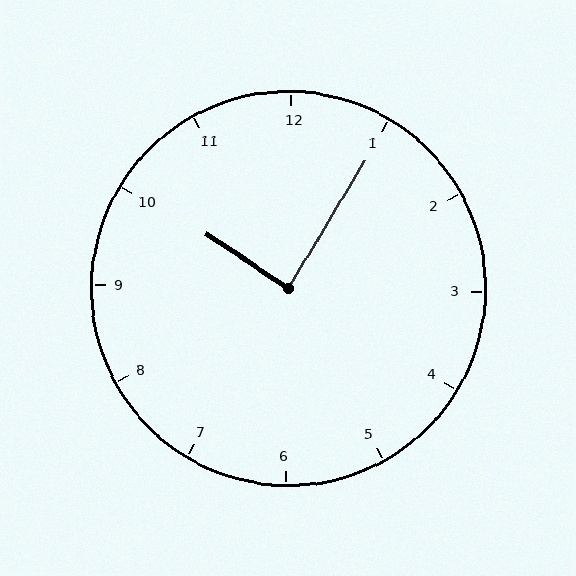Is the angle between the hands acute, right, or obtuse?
It is right.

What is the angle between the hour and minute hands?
Approximately 88 degrees.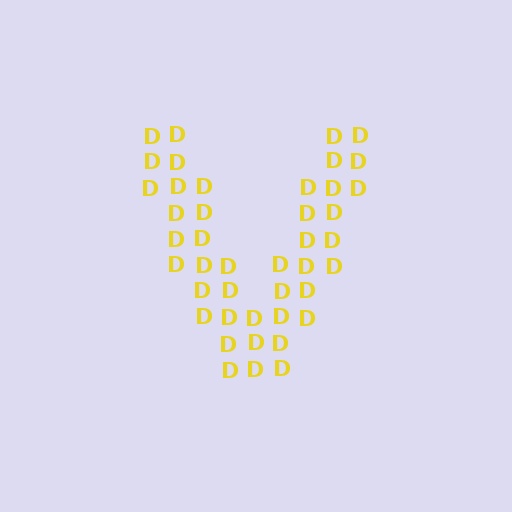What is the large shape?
The large shape is the letter V.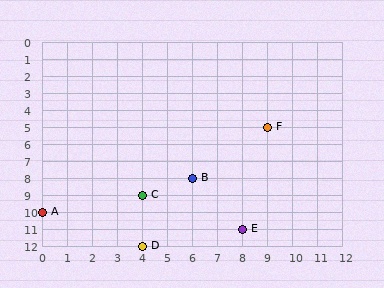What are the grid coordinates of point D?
Point D is at grid coordinates (4, 12).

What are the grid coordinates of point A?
Point A is at grid coordinates (0, 10).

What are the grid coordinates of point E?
Point E is at grid coordinates (8, 11).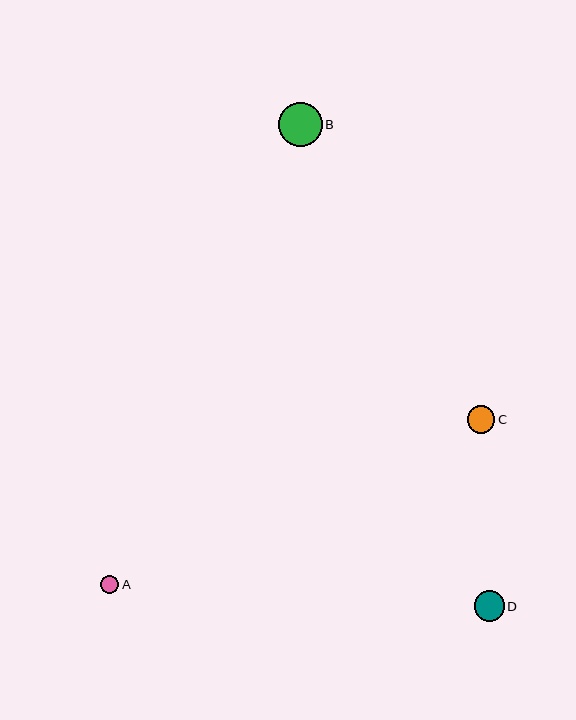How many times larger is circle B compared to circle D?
Circle B is approximately 1.4 times the size of circle D.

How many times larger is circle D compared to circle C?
Circle D is approximately 1.1 times the size of circle C.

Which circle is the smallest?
Circle A is the smallest with a size of approximately 18 pixels.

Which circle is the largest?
Circle B is the largest with a size of approximately 44 pixels.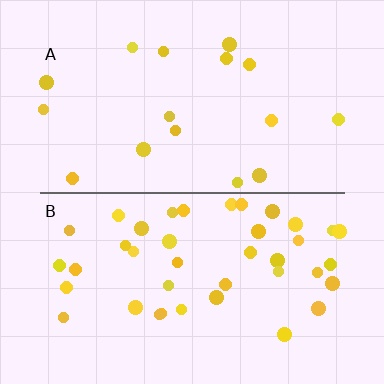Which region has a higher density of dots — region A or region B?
B (the bottom).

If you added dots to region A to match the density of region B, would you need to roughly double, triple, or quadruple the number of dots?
Approximately double.